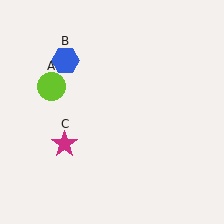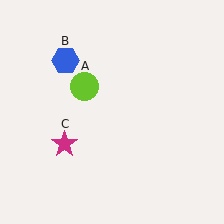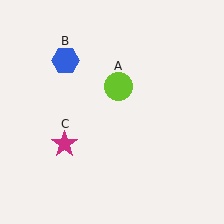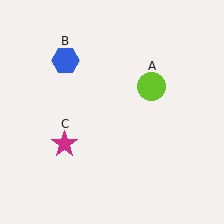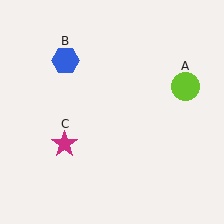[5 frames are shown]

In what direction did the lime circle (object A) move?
The lime circle (object A) moved right.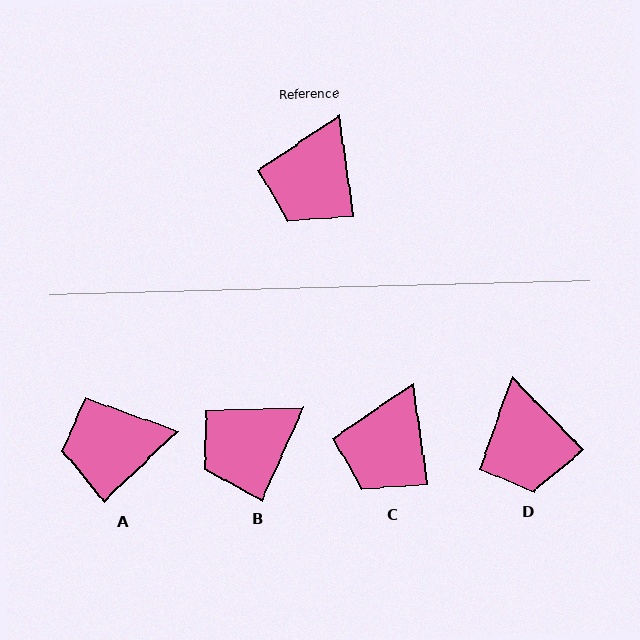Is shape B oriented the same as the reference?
No, it is off by about 32 degrees.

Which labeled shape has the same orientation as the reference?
C.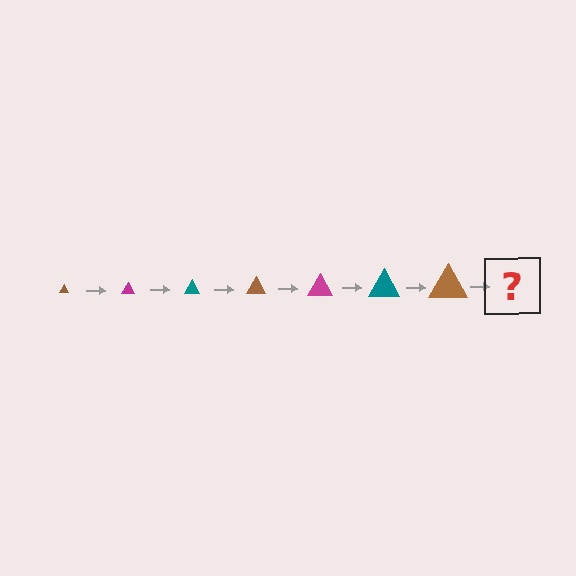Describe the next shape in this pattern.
It should be a magenta triangle, larger than the previous one.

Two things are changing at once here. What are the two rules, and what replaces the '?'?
The two rules are that the triangle grows larger each step and the color cycles through brown, magenta, and teal. The '?' should be a magenta triangle, larger than the previous one.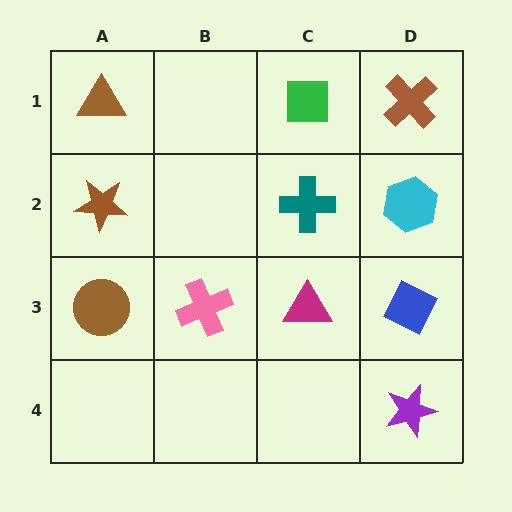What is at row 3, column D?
A blue diamond.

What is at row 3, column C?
A magenta triangle.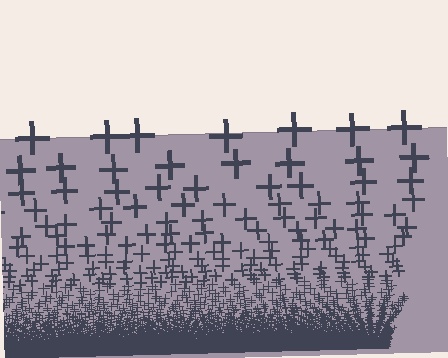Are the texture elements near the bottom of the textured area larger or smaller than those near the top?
Smaller. The gradient is inverted — elements near the bottom are smaller and denser.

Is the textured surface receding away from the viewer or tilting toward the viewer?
The surface appears to tilt toward the viewer. Texture elements get larger and sparser toward the top.